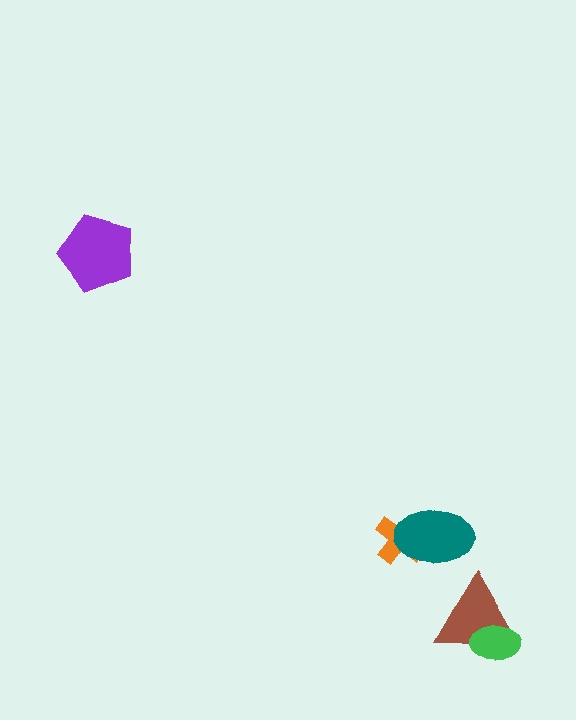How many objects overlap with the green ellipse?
1 object overlaps with the green ellipse.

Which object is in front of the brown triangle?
The green ellipse is in front of the brown triangle.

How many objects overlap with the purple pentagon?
0 objects overlap with the purple pentagon.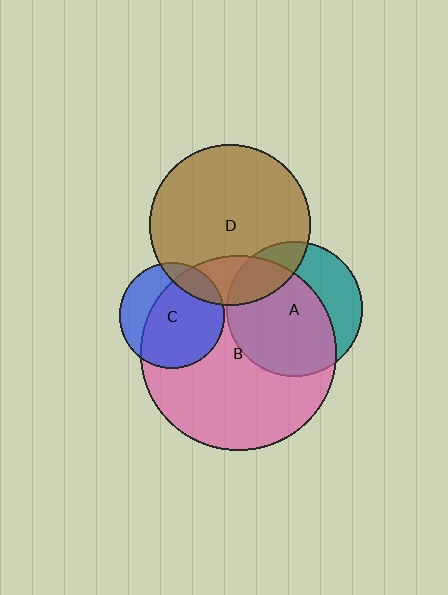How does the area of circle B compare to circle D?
Approximately 1.5 times.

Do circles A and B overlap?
Yes.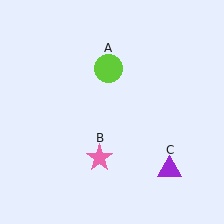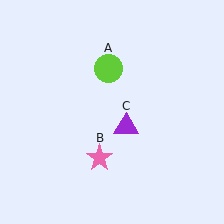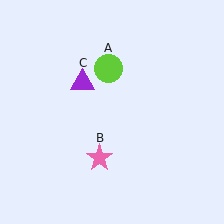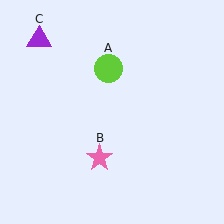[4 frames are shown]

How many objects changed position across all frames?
1 object changed position: purple triangle (object C).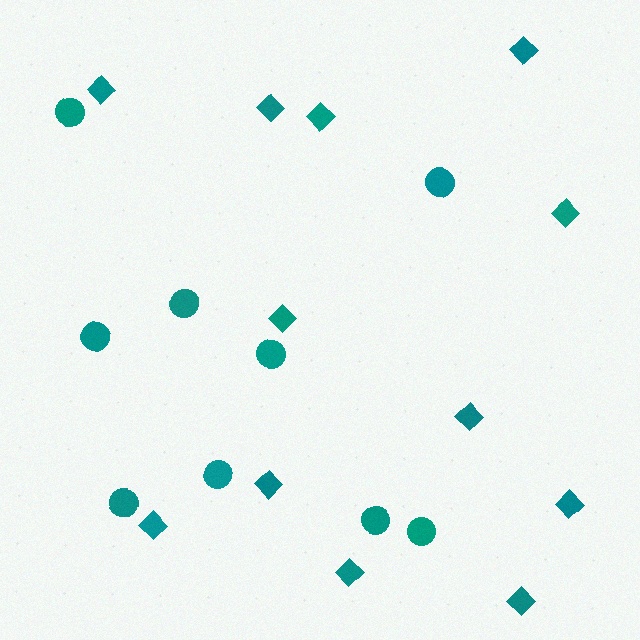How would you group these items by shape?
There are 2 groups: one group of circles (9) and one group of diamonds (12).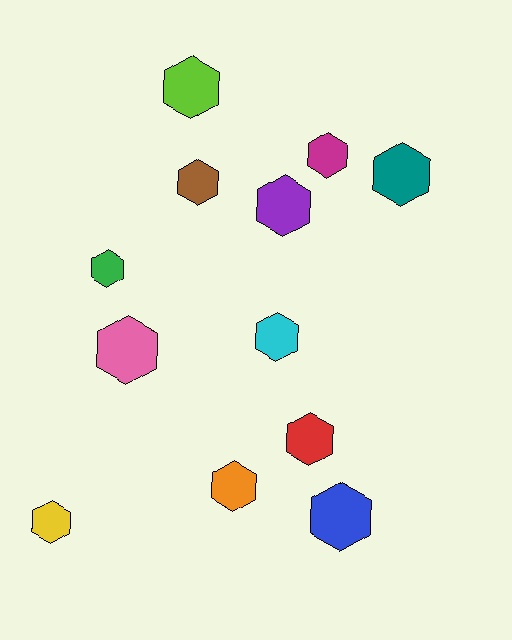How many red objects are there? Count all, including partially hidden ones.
There is 1 red object.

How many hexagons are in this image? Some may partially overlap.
There are 12 hexagons.